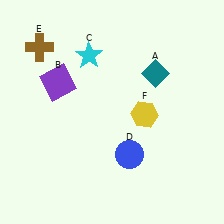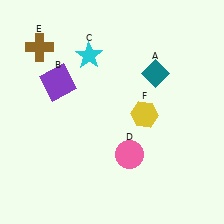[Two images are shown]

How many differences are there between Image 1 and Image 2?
There is 1 difference between the two images.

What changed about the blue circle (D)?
In Image 1, D is blue. In Image 2, it changed to pink.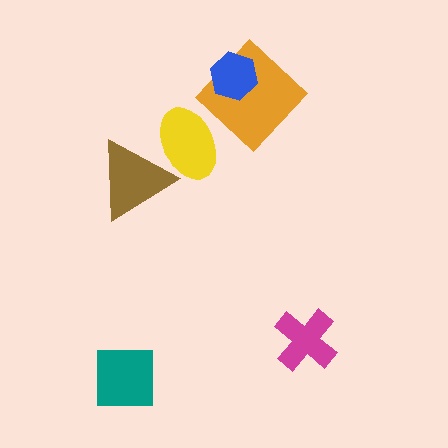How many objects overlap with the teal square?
0 objects overlap with the teal square.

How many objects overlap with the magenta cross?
0 objects overlap with the magenta cross.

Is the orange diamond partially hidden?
Yes, it is partially covered by another shape.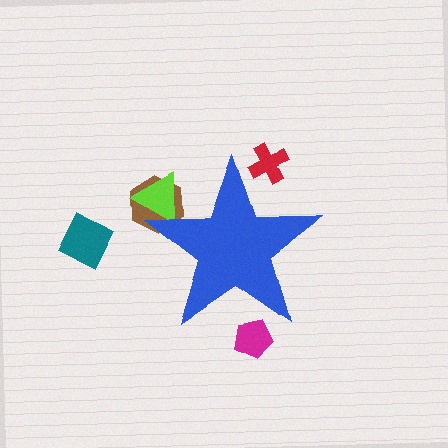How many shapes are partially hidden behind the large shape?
4 shapes are partially hidden.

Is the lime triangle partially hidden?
Yes, the lime triangle is partially hidden behind the blue star.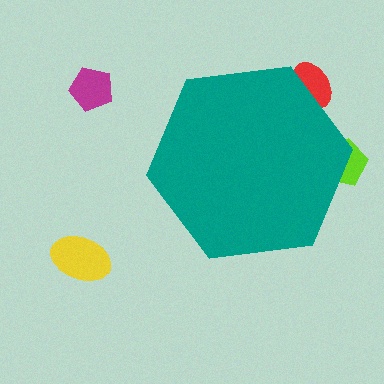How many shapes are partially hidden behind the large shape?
2 shapes are partially hidden.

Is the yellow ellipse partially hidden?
No, the yellow ellipse is fully visible.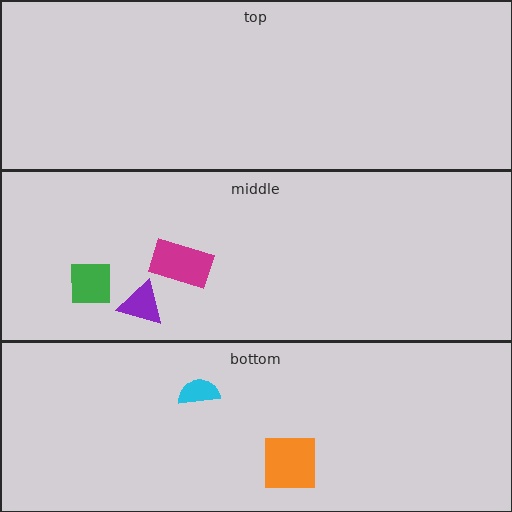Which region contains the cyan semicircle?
The bottom region.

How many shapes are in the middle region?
3.